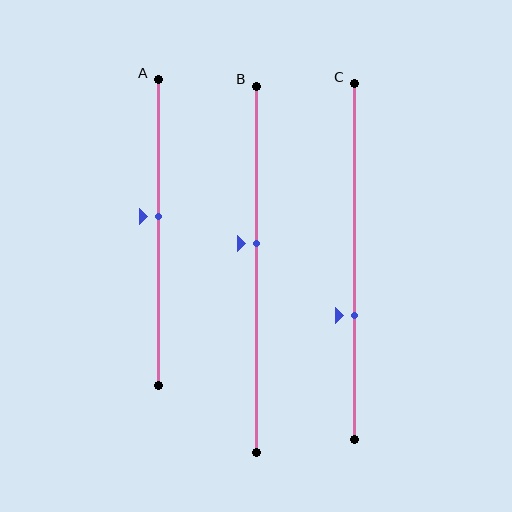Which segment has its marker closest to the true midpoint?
Segment A has its marker closest to the true midpoint.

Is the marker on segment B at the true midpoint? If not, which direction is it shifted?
No, the marker on segment B is shifted upward by about 7% of the segment length.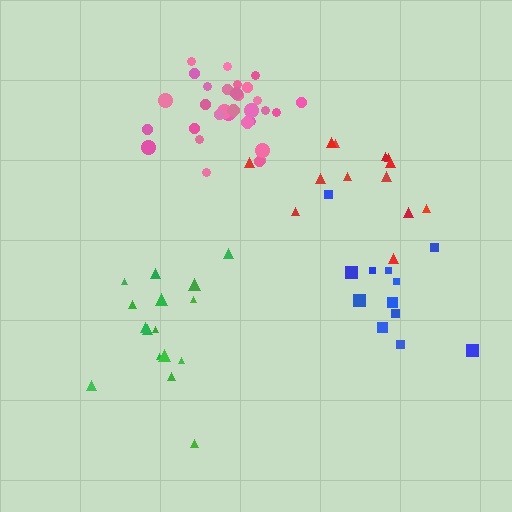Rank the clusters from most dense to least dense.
pink, green, red, blue.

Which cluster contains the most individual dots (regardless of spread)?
Pink (31).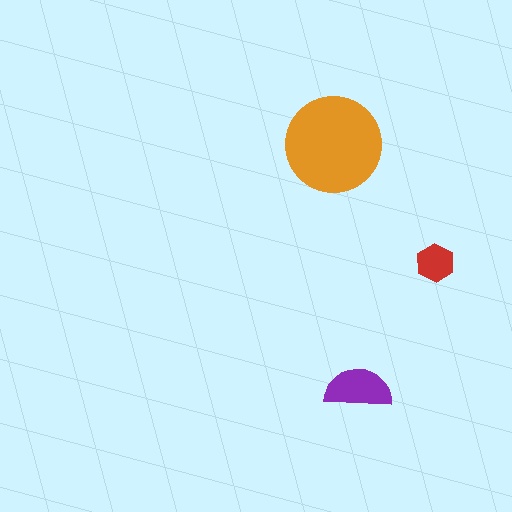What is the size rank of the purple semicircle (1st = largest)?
2nd.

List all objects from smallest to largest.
The red hexagon, the purple semicircle, the orange circle.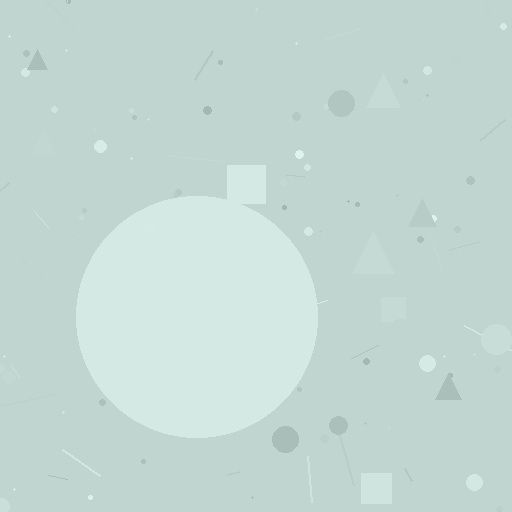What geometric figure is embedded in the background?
A circle is embedded in the background.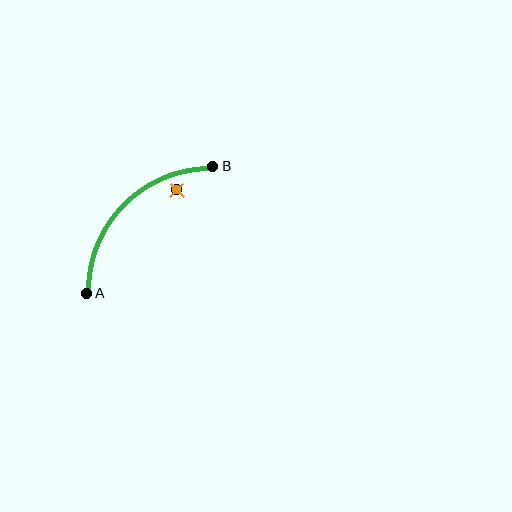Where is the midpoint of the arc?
The arc midpoint is the point on the curve farthest from the straight line joining A and B. It sits above and to the left of that line.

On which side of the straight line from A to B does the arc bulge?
The arc bulges above and to the left of the straight line connecting A and B.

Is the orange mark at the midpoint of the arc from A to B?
No — the orange mark does not lie on the arc at all. It sits slightly inside the curve.